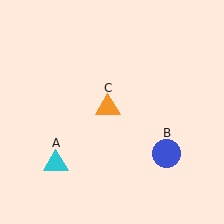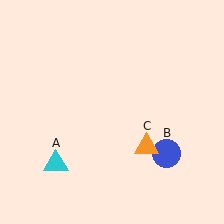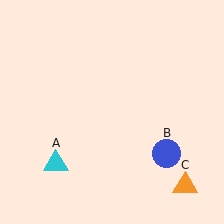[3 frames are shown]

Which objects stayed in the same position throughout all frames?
Cyan triangle (object A) and blue circle (object B) remained stationary.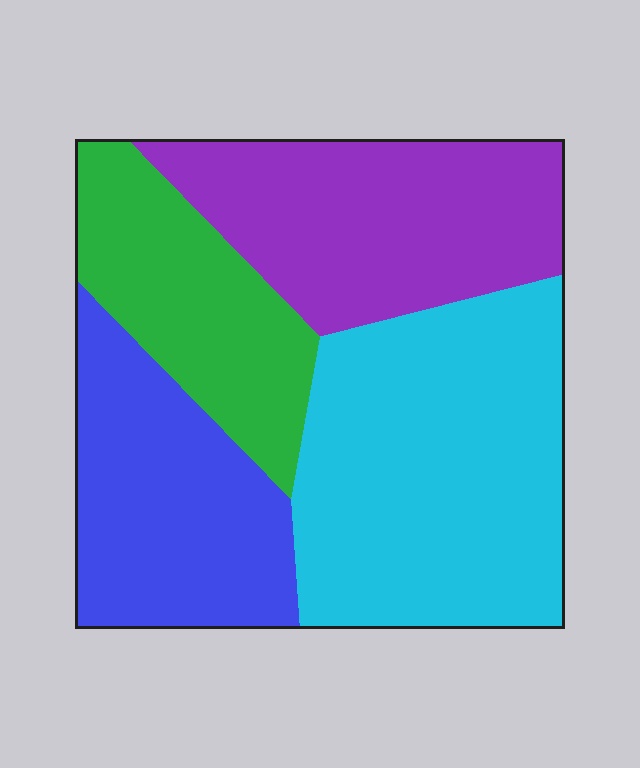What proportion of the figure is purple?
Purple covers 25% of the figure.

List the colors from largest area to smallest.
From largest to smallest: cyan, purple, blue, green.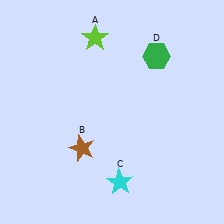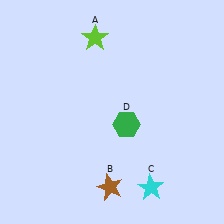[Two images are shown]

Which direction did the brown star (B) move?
The brown star (B) moved down.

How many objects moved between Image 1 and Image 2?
3 objects moved between the two images.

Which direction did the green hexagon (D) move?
The green hexagon (D) moved down.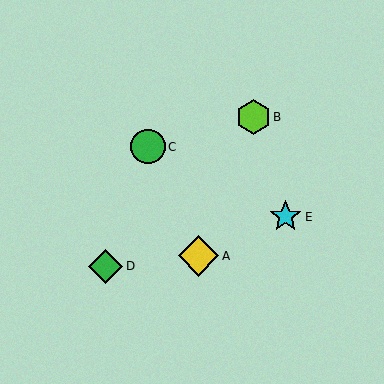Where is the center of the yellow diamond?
The center of the yellow diamond is at (199, 256).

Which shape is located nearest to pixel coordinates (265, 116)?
The lime hexagon (labeled B) at (253, 117) is nearest to that location.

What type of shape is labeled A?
Shape A is a yellow diamond.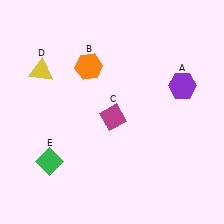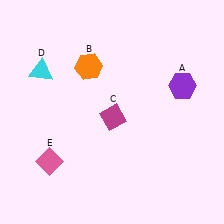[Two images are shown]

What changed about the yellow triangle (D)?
In Image 1, D is yellow. In Image 2, it changed to cyan.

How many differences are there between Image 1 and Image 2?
There are 2 differences between the two images.